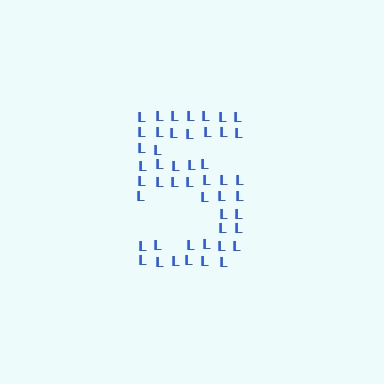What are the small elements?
The small elements are letter L's.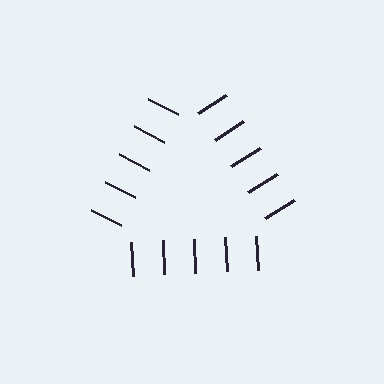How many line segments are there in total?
15 — 5 along each of the 3 edges.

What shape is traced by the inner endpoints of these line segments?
An illusory triangle — the line segments terminate on its edges but no continuous stroke is drawn.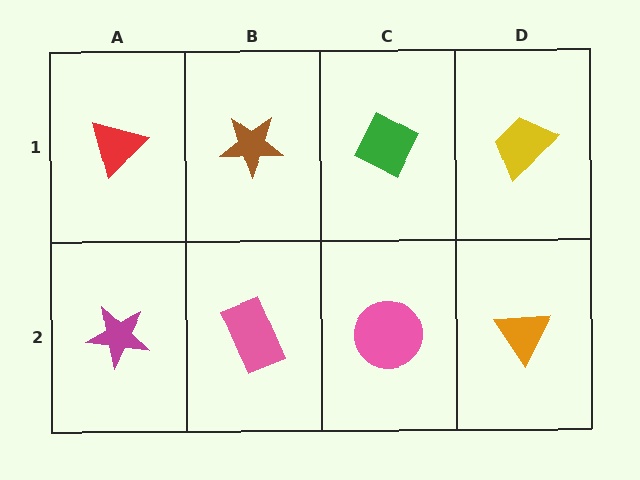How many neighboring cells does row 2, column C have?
3.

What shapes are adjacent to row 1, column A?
A magenta star (row 2, column A), a brown star (row 1, column B).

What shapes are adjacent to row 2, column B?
A brown star (row 1, column B), a magenta star (row 2, column A), a pink circle (row 2, column C).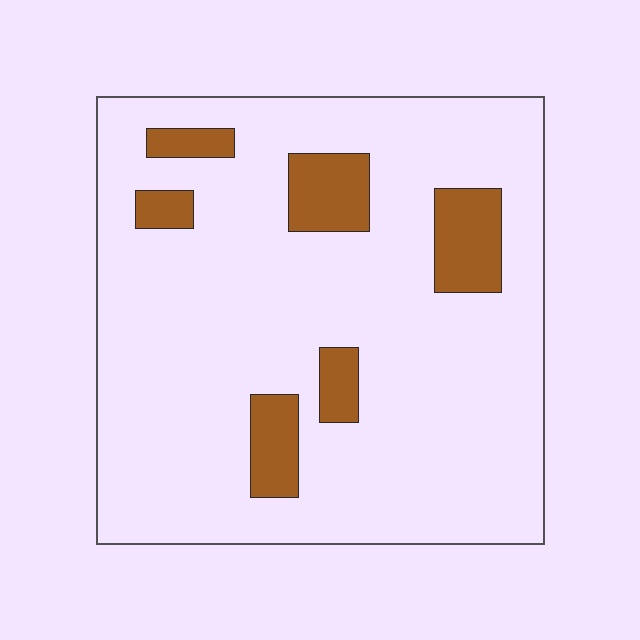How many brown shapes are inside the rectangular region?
6.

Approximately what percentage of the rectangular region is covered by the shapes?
Approximately 15%.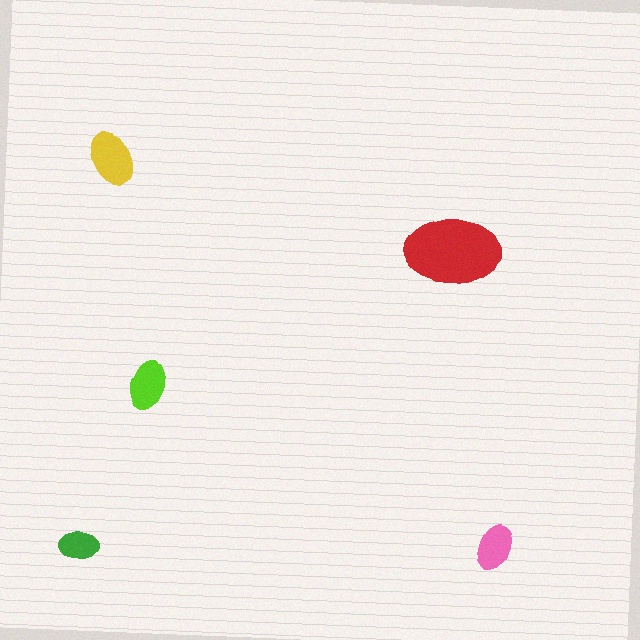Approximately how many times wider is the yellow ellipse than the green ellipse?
About 1.5 times wider.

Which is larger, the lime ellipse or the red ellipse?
The red one.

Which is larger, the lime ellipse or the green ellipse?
The lime one.